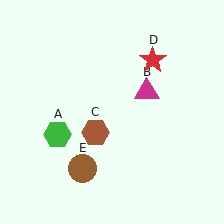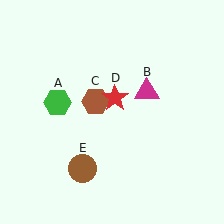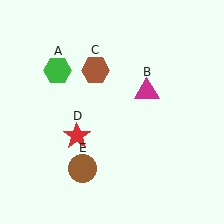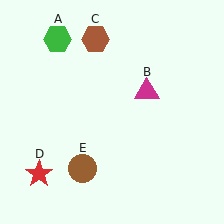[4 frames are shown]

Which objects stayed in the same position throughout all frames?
Magenta triangle (object B) and brown circle (object E) remained stationary.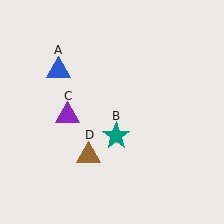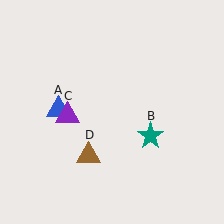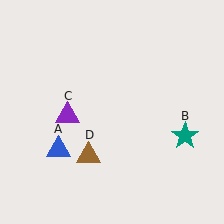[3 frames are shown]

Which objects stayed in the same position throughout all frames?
Purple triangle (object C) and brown triangle (object D) remained stationary.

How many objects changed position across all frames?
2 objects changed position: blue triangle (object A), teal star (object B).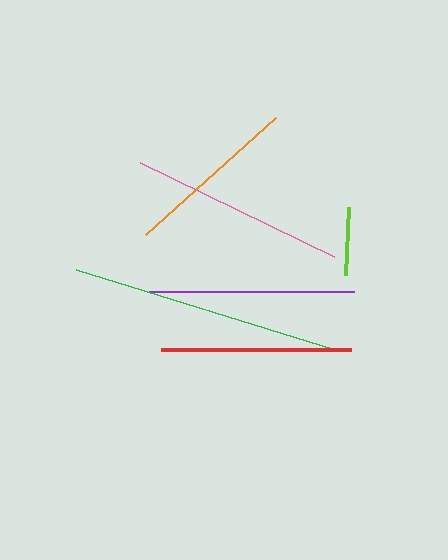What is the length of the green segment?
The green segment is approximately 271 pixels long.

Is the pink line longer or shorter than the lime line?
The pink line is longer than the lime line.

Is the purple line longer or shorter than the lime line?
The purple line is longer than the lime line.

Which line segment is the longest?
The green line is the longest at approximately 271 pixels.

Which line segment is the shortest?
The lime line is the shortest at approximately 68 pixels.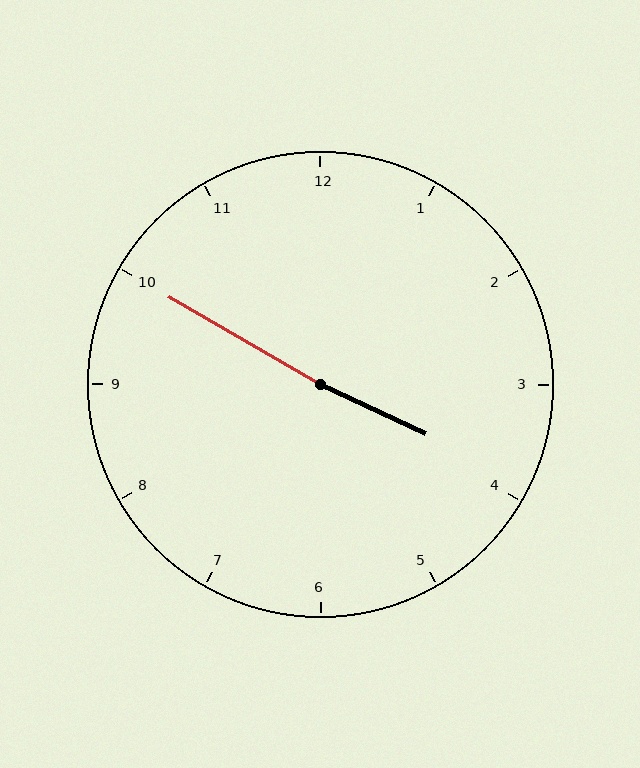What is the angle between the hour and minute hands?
Approximately 175 degrees.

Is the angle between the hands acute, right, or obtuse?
It is obtuse.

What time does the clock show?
3:50.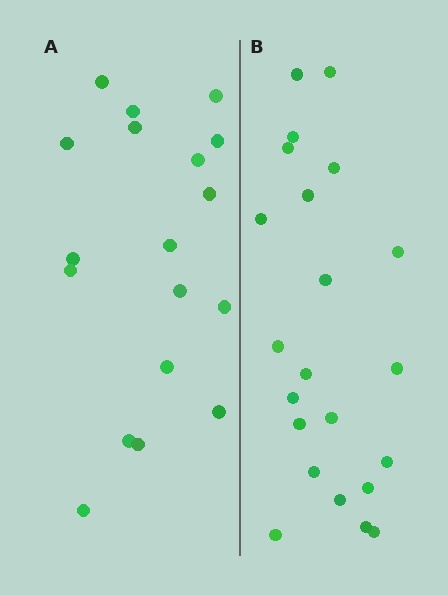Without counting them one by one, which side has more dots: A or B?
Region B (the right region) has more dots.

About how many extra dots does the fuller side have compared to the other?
Region B has about 4 more dots than region A.